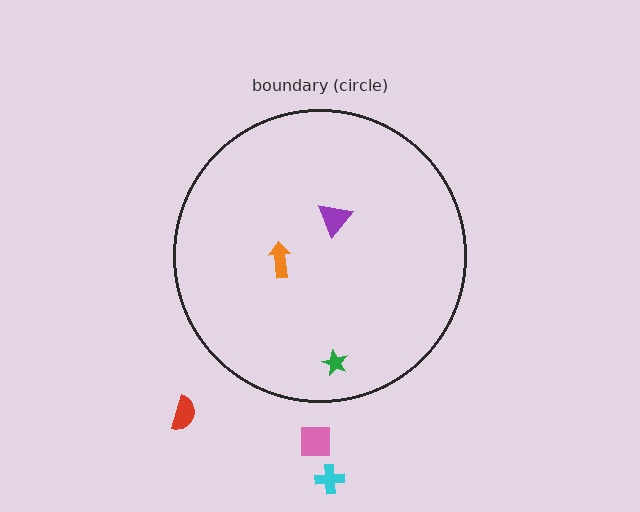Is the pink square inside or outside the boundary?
Outside.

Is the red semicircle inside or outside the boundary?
Outside.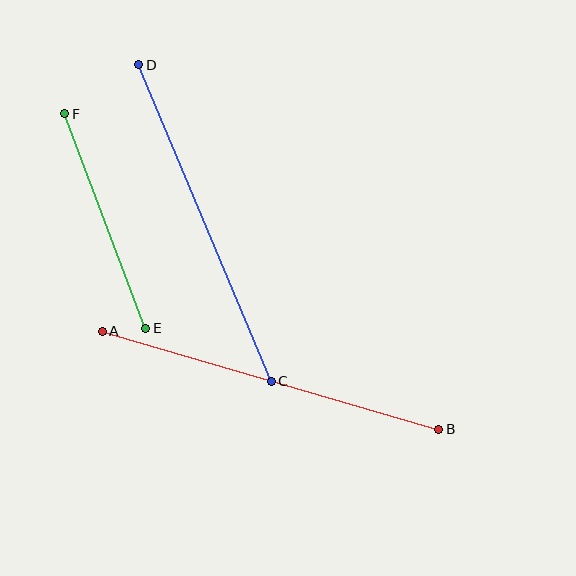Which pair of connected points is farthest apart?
Points A and B are farthest apart.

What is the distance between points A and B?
The distance is approximately 351 pixels.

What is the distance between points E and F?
The distance is approximately 230 pixels.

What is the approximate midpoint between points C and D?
The midpoint is at approximately (205, 223) pixels.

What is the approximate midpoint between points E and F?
The midpoint is at approximately (105, 221) pixels.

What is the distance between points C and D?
The distance is approximately 343 pixels.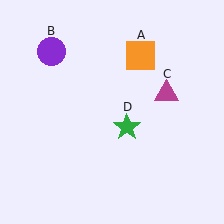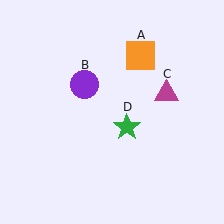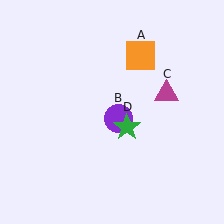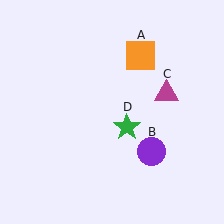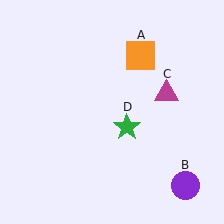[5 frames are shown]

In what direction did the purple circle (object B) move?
The purple circle (object B) moved down and to the right.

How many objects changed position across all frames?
1 object changed position: purple circle (object B).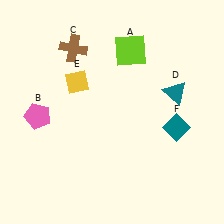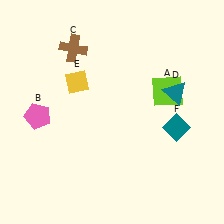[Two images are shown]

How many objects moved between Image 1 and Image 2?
1 object moved between the two images.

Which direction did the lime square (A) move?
The lime square (A) moved down.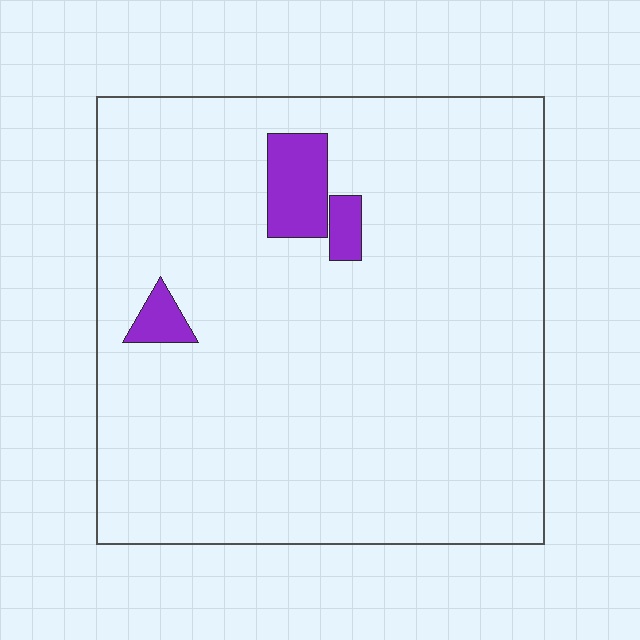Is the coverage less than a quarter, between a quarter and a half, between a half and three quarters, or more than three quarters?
Less than a quarter.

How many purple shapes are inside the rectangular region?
3.